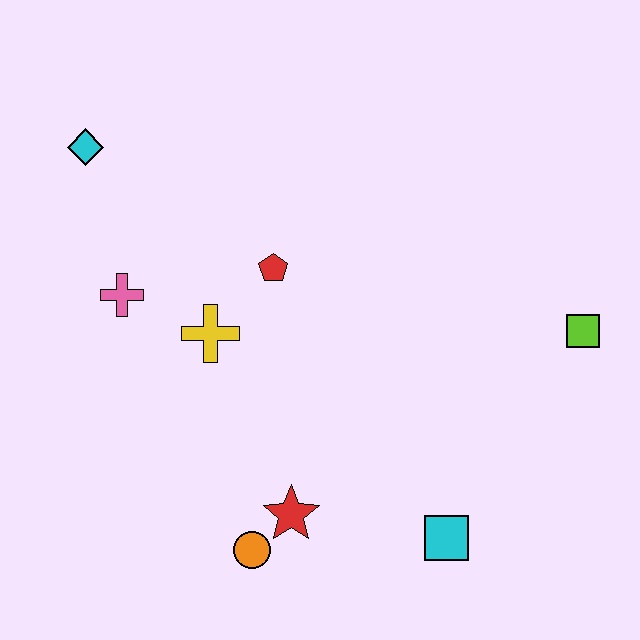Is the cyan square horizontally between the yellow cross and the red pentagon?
No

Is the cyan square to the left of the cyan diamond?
No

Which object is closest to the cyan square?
The red star is closest to the cyan square.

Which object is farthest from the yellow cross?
The lime square is farthest from the yellow cross.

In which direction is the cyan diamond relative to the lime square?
The cyan diamond is to the left of the lime square.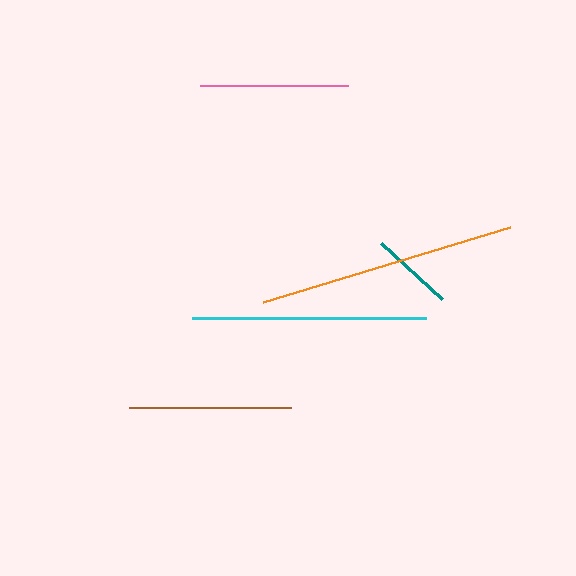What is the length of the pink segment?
The pink segment is approximately 147 pixels long.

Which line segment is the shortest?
The teal line is the shortest at approximately 83 pixels.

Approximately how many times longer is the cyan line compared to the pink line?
The cyan line is approximately 1.6 times the length of the pink line.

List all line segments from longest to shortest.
From longest to shortest: orange, cyan, brown, pink, teal.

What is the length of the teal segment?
The teal segment is approximately 83 pixels long.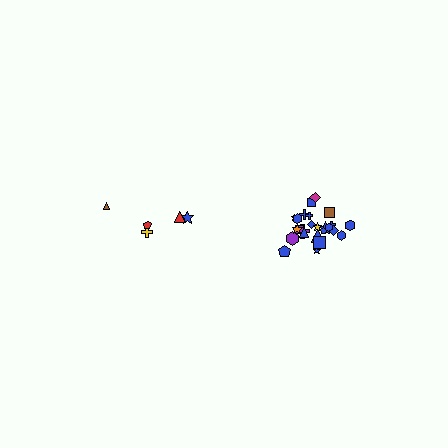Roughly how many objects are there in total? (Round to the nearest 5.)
Roughly 30 objects in total.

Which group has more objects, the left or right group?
The right group.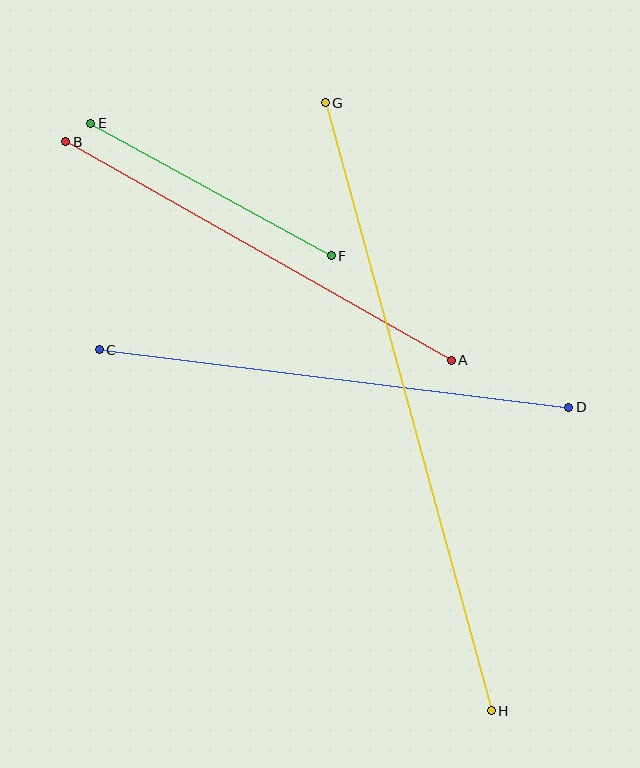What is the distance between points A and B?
The distance is approximately 443 pixels.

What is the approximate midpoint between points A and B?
The midpoint is at approximately (259, 251) pixels.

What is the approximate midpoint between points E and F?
The midpoint is at approximately (211, 189) pixels.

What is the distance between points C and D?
The distance is approximately 473 pixels.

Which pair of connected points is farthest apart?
Points G and H are farthest apart.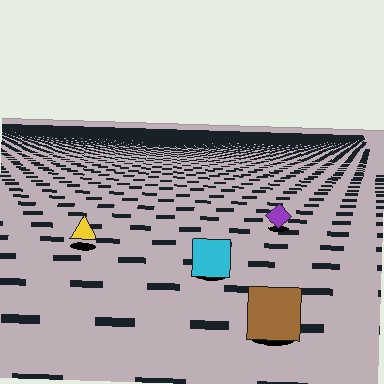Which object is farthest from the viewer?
The purple diamond is farthest from the viewer. It appears smaller and the ground texture around it is denser.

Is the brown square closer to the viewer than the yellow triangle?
Yes. The brown square is closer — you can tell from the texture gradient: the ground texture is coarser near it.